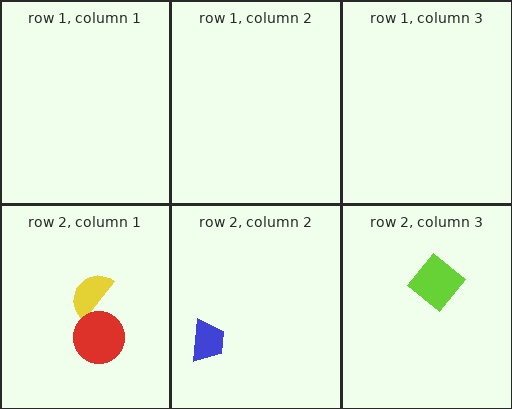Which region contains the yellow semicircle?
The row 2, column 1 region.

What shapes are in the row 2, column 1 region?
The yellow semicircle, the red circle.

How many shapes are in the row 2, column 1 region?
2.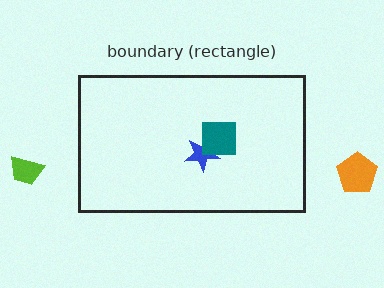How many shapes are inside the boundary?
2 inside, 2 outside.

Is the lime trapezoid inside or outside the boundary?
Outside.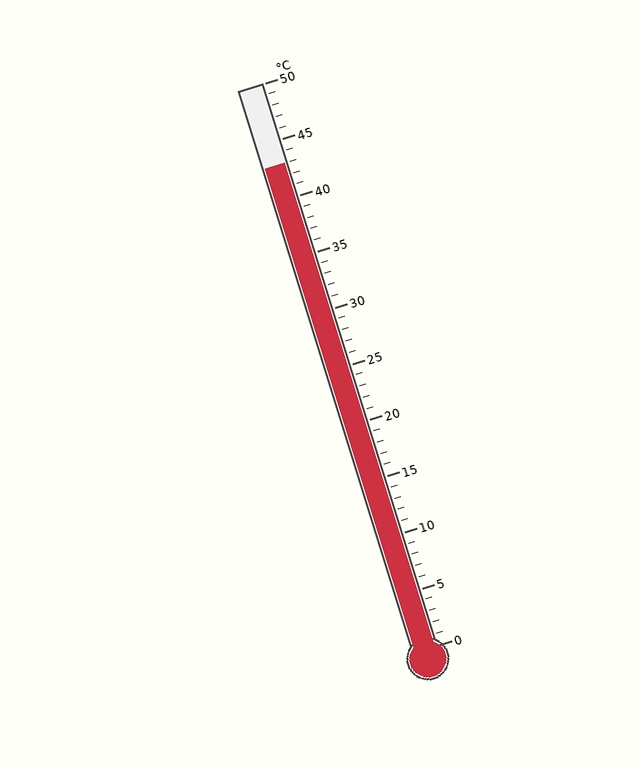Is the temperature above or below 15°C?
The temperature is above 15°C.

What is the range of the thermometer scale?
The thermometer scale ranges from 0°C to 50°C.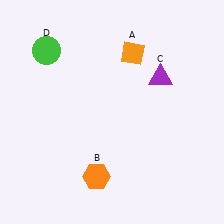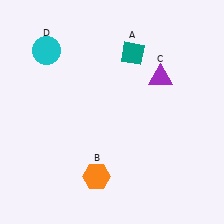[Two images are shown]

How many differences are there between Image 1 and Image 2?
There are 2 differences between the two images.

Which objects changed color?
A changed from orange to teal. D changed from green to cyan.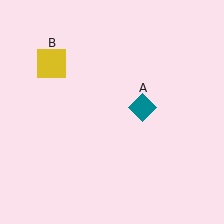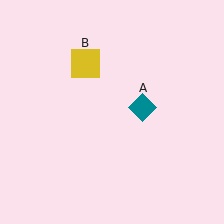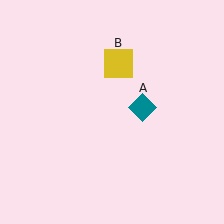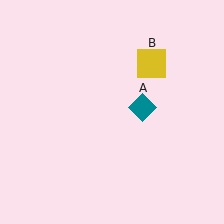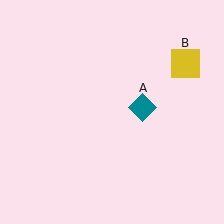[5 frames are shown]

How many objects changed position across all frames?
1 object changed position: yellow square (object B).